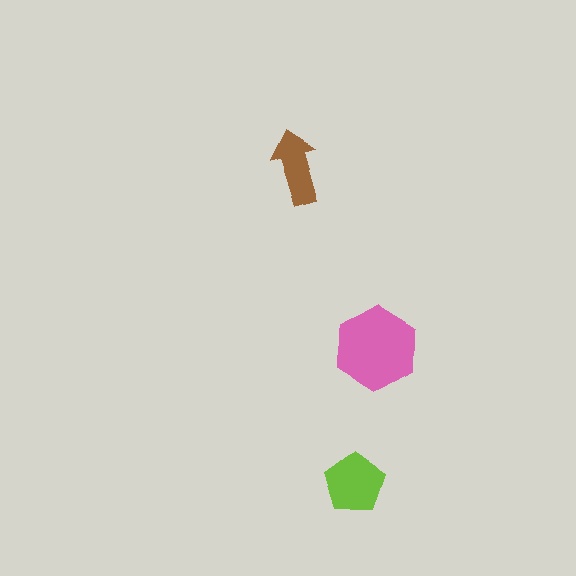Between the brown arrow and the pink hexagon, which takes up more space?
The pink hexagon.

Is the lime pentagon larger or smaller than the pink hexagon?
Smaller.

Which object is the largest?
The pink hexagon.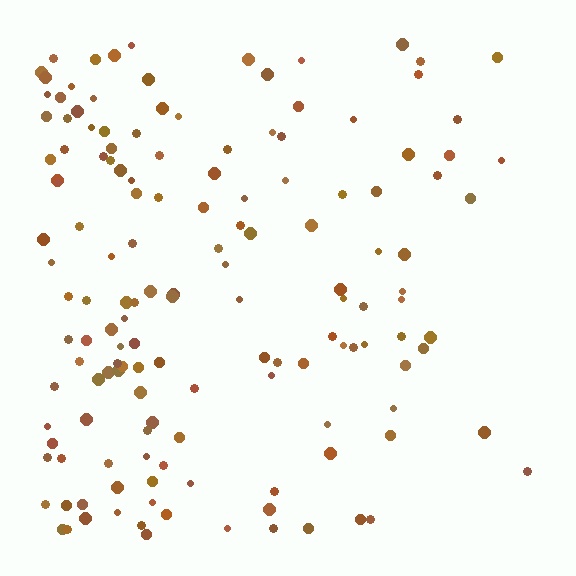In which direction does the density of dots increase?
From right to left, with the left side densest.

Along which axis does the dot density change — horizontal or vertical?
Horizontal.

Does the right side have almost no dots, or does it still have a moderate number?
Still a moderate number, just noticeably fewer than the left.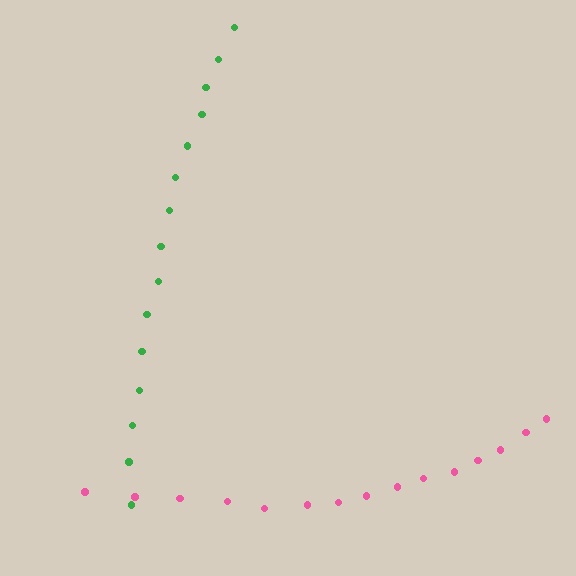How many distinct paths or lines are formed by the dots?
There are 2 distinct paths.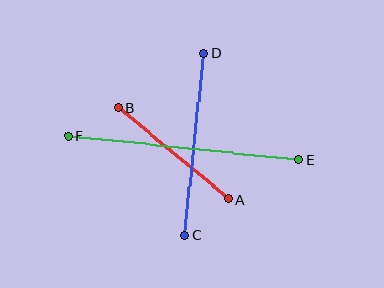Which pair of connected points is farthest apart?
Points E and F are farthest apart.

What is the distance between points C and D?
The distance is approximately 183 pixels.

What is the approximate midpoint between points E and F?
The midpoint is at approximately (183, 148) pixels.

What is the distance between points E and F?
The distance is approximately 232 pixels.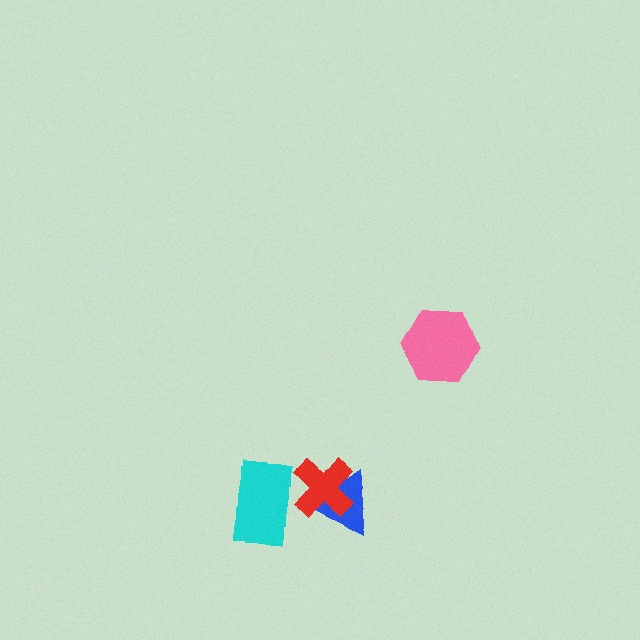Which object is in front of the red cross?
The cyan rectangle is in front of the red cross.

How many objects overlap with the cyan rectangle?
1 object overlaps with the cyan rectangle.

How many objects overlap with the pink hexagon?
0 objects overlap with the pink hexagon.